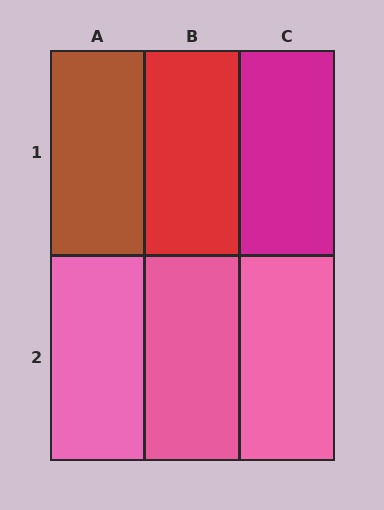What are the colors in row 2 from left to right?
Pink, pink, pink.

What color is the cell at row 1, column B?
Red.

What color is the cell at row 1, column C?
Magenta.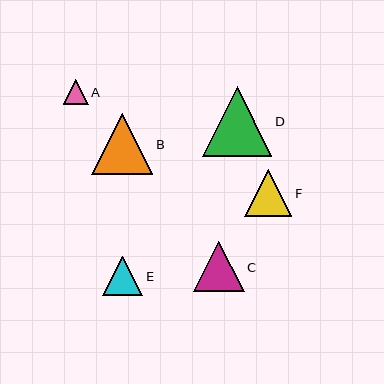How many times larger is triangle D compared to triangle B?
Triangle D is approximately 1.1 times the size of triangle B.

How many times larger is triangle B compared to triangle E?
Triangle B is approximately 1.5 times the size of triangle E.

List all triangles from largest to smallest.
From largest to smallest: D, B, C, F, E, A.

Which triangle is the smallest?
Triangle A is the smallest with a size of approximately 25 pixels.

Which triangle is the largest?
Triangle D is the largest with a size of approximately 69 pixels.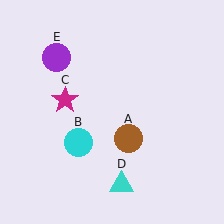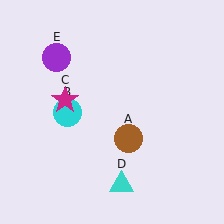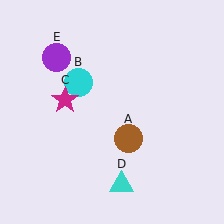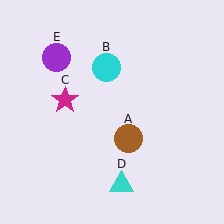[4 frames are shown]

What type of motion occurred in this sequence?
The cyan circle (object B) rotated clockwise around the center of the scene.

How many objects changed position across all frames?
1 object changed position: cyan circle (object B).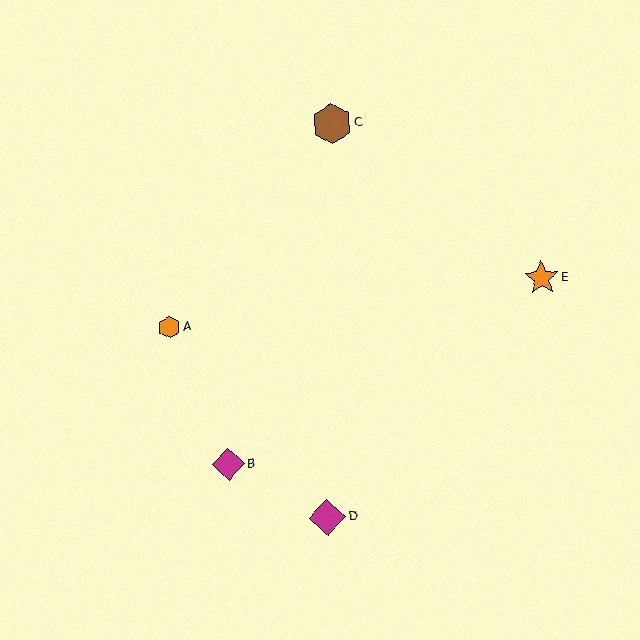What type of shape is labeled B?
Shape B is a magenta diamond.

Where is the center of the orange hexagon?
The center of the orange hexagon is at (169, 327).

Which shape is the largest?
The brown hexagon (labeled C) is the largest.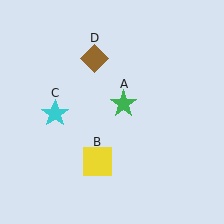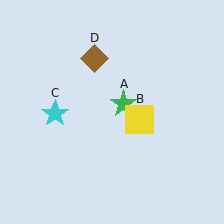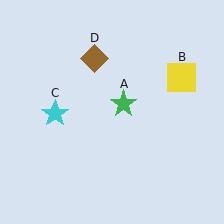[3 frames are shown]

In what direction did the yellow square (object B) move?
The yellow square (object B) moved up and to the right.